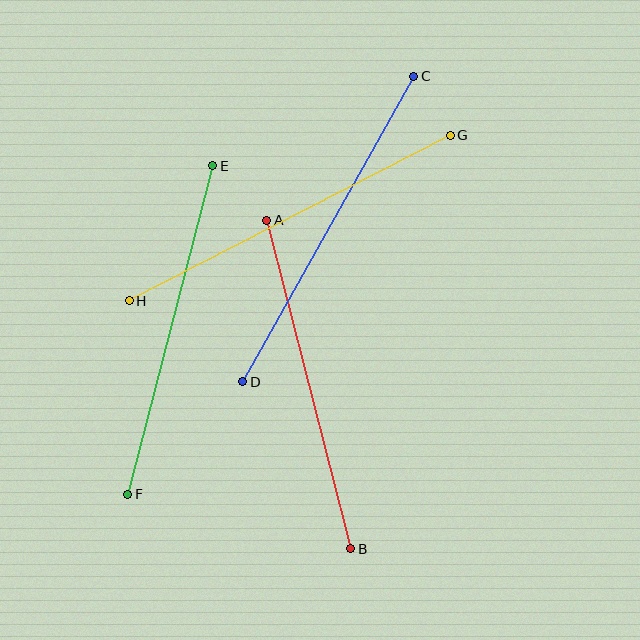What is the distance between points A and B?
The distance is approximately 339 pixels.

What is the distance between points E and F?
The distance is approximately 340 pixels.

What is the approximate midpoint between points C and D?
The midpoint is at approximately (328, 229) pixels.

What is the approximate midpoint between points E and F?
The midpoint is at approximately (170, 330) pixels.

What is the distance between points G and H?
The distance is approximately 361 pixels.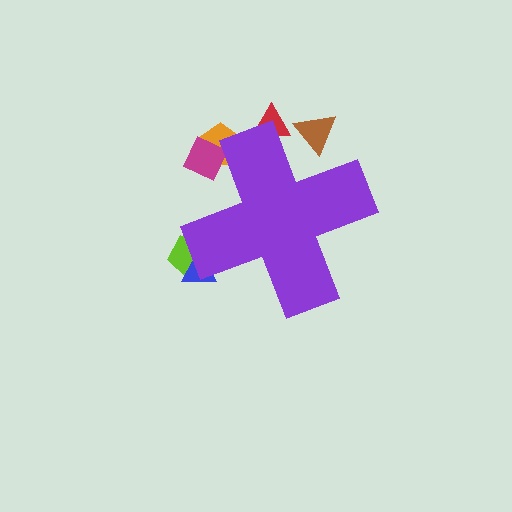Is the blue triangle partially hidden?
Yes, the blue triangle is partially hidden behind the purple cross.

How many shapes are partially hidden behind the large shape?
6 shapes are partially hidden.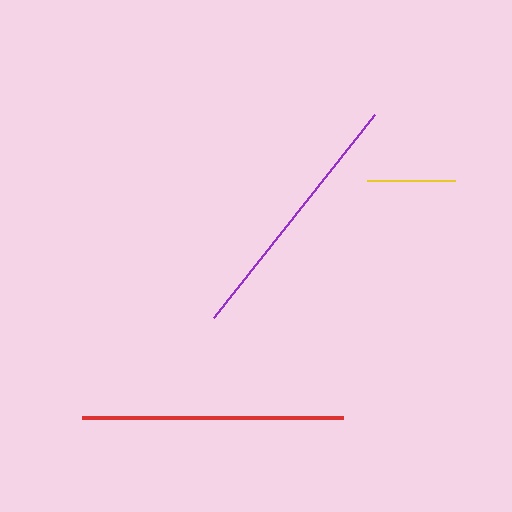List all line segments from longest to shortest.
From longest to shortest: red, purple, yellow.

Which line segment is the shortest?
The yellow line is the shortest at approximately 88 pixels.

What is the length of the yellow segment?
The yellow segment is approximately 88 pixels long.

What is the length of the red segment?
The red segment is approximately 261 pixels long.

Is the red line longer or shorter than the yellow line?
The red line is longer than the yellow line.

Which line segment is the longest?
The red line is the longest at approximately 261 pixels.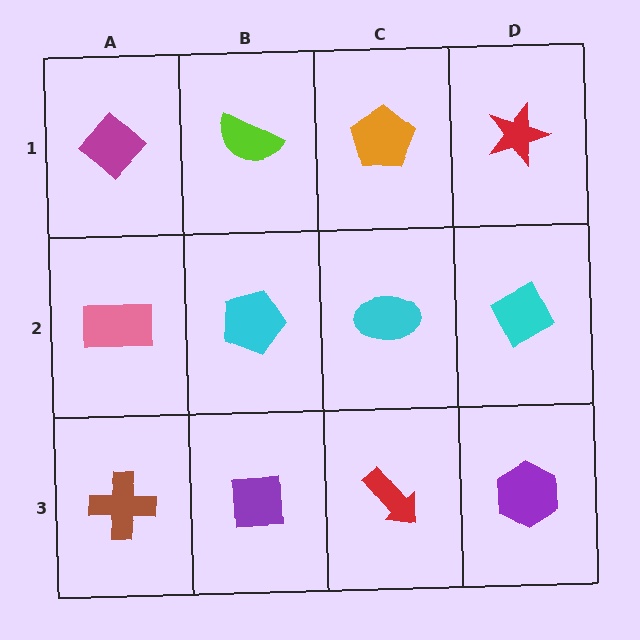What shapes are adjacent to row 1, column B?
A cyan pentagon (row 2, column B), a magenta diamond (row 1, column A), an orange pentagon (row 1, column C).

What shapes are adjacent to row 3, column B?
A cyan pentagon (row 2, column B), a brown cross (row 3, column A), a red arrow (row 3, column C).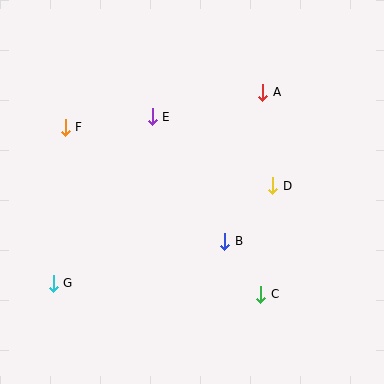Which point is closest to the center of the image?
Point B at (225, 241) is closest to the center.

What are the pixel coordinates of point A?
Point A is at (263, 92).